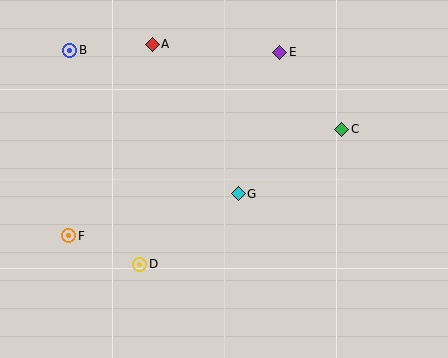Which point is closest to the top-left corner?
Point B is closest to the top-left corner.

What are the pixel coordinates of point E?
Point E is at (280, 52).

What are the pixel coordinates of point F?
Point F is at (69, 236).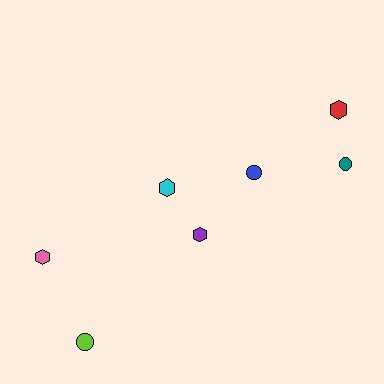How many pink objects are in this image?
There is 1 pink object.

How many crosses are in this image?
There are no crosses.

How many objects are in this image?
There are 7 objects.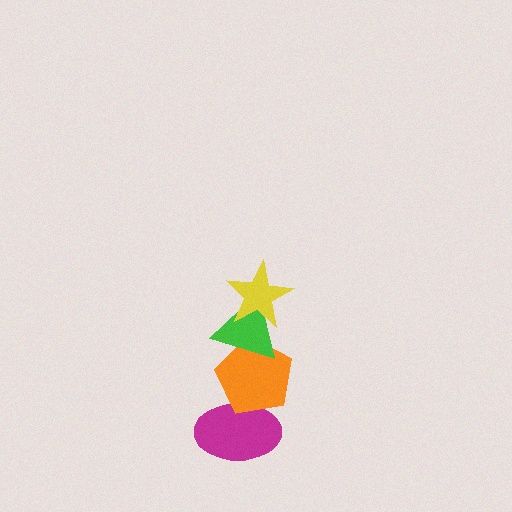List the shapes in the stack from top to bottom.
From top to bottom: the yellow star, the green triangle, the orange pentagon, the magenta ellipse.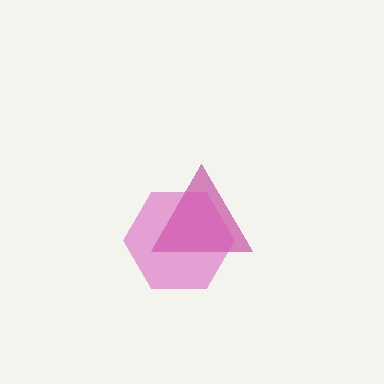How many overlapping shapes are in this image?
There are 2 overlapping shapes in the image.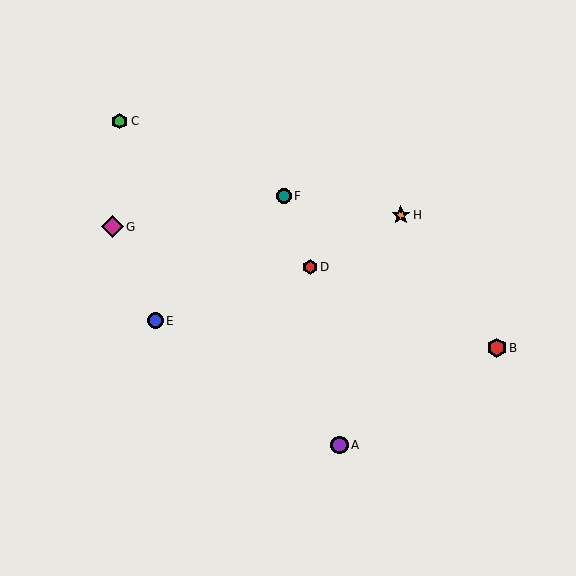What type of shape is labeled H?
Shape H is an orange star.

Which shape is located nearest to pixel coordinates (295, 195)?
The teal circle (labeled F) at (284, 196) is nearest to that location.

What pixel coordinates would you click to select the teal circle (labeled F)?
Click at (284, 196) to select the teal circle F.